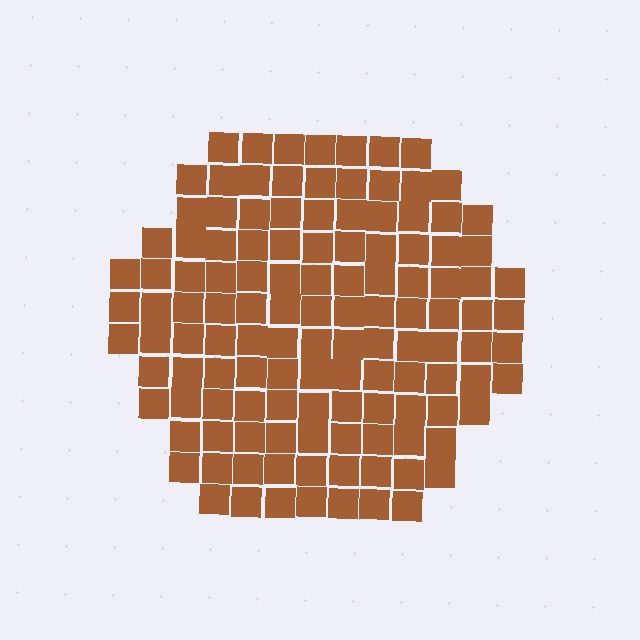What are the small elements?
The small elements are squares.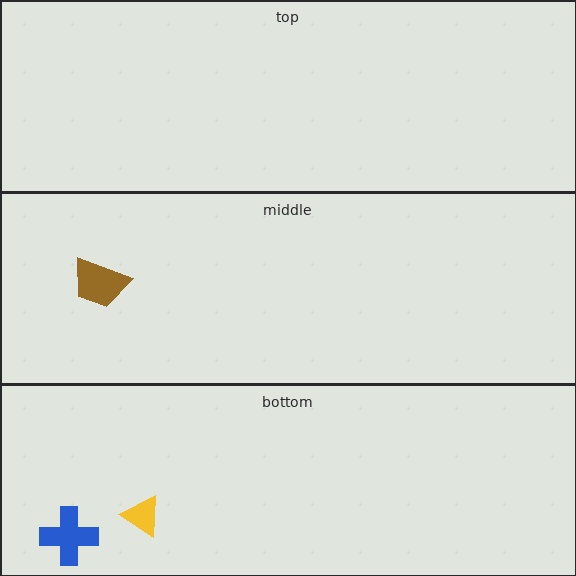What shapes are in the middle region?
The brown trapezoid.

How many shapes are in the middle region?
1.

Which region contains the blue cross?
The bottom region.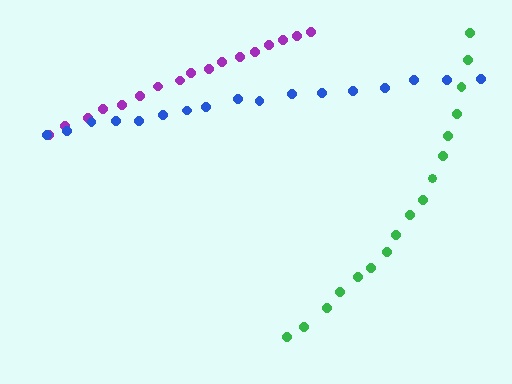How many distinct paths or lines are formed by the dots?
There are 3 distinct paths.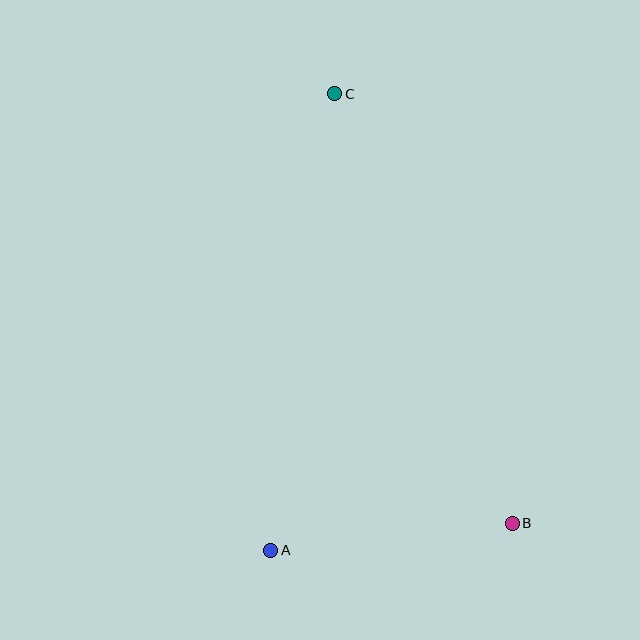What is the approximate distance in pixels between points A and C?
The distance between A and C is approximately 461 pixels.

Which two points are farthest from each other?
Points B and C are farthest from each other.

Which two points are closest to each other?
Points A and B are closest to each other.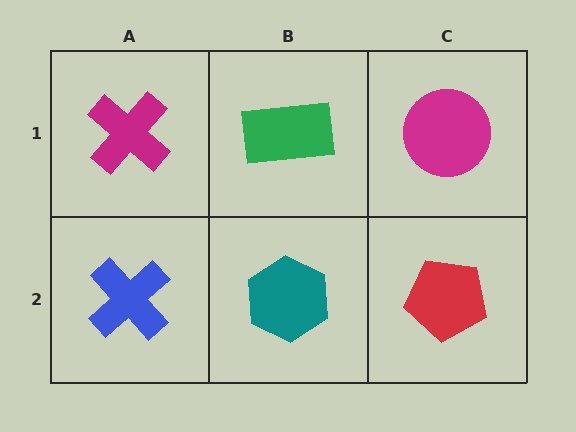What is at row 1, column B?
A green rectangle.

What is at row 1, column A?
A magenta cross.